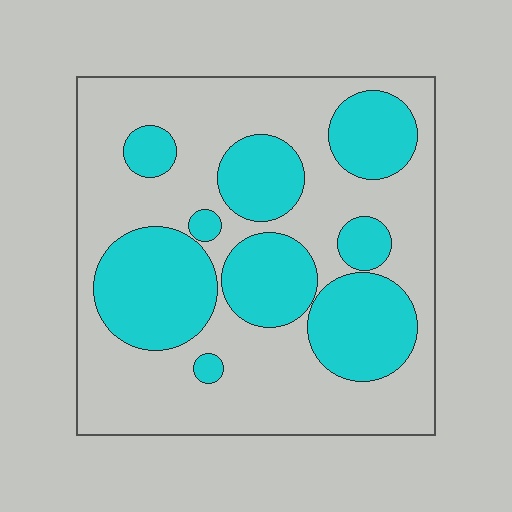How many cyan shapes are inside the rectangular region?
9.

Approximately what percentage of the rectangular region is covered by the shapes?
Approximately 35%.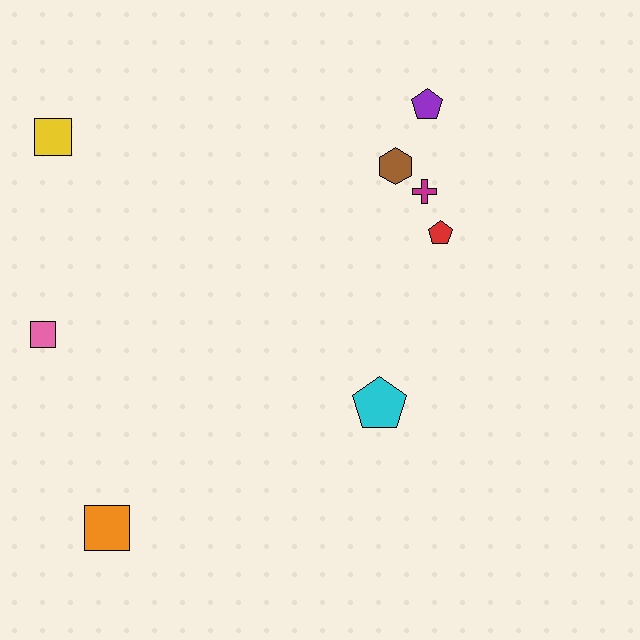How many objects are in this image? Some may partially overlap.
There are 8 objects.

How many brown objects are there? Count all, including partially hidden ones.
There is 1 brown object.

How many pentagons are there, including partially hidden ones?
There are 3 pentagons.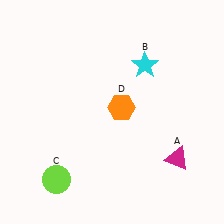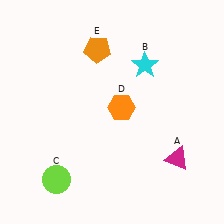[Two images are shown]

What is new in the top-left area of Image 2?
An orange pentagon (E) was added in the top-left area of Image 2.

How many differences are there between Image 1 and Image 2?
There is 1 difference between the two images.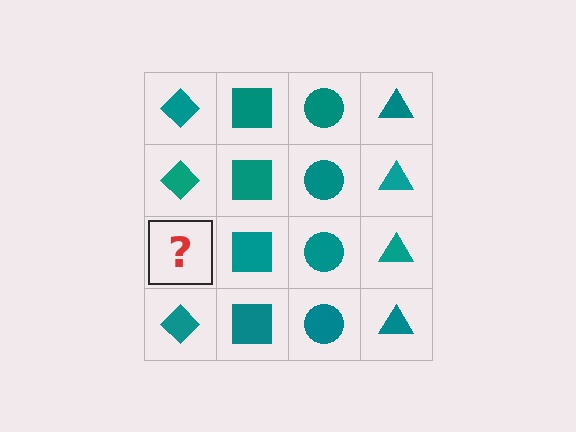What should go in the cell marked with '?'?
The missing cell should contain a teal diamond.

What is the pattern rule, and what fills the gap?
The rule is that each column has a consistent shape. The gap should be filled with a teal diamond.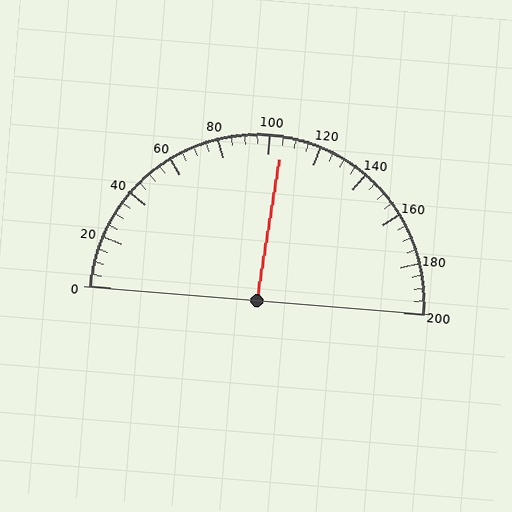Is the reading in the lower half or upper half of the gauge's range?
The reading is in the upper half of the range (0 to 200).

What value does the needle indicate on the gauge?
The needle indicates approximately 105.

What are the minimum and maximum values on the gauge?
The gauge ranges from 0 to 200.